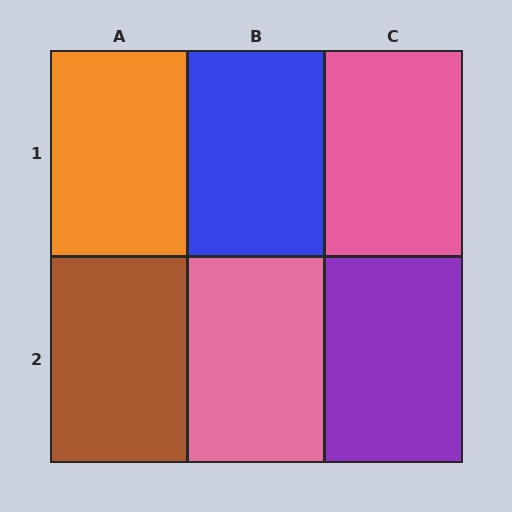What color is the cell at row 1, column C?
Pink.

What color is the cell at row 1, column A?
Orange.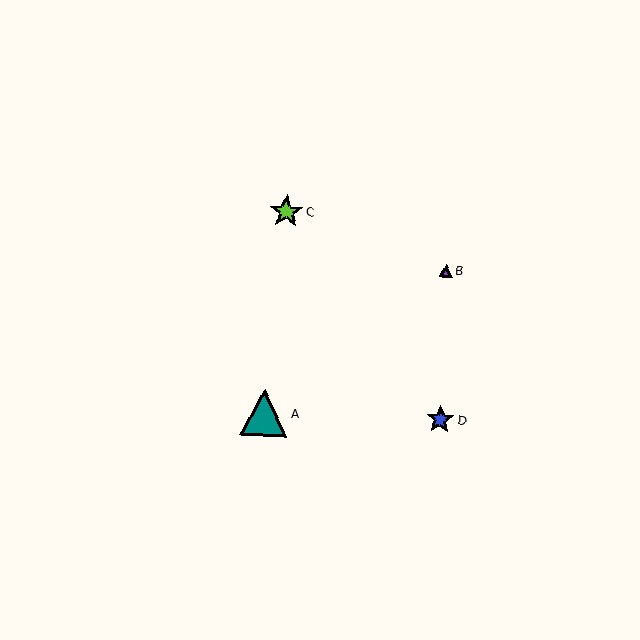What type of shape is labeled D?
Shape D is a blue star.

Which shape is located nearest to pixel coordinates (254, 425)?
The teal triangle (labeled A) at (264, 412) is nearest to that location.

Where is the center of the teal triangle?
The center of the teal triangle is at (264, 412).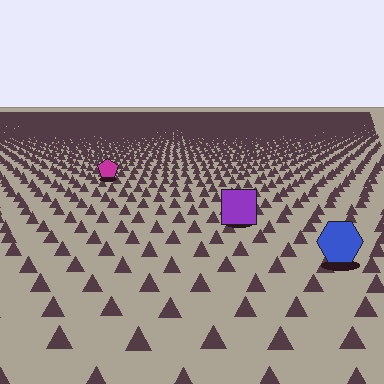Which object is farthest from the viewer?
The magenta pentagon is farthest from the viewer. It appears smaller and the ground texture around it is denser.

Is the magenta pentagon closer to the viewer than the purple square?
No. The purple square is closer — you can tell from the texture gradient: the ground texture is coarser near it.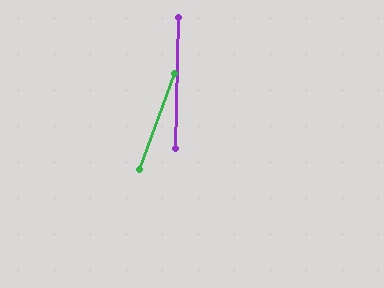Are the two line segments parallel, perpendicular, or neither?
Neither parallel nor perpendicular — they differ by about 18°.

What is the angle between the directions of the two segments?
Approximately 18 degrees.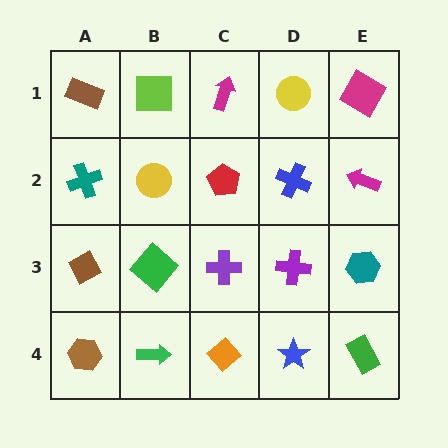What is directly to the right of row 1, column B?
A magenta arrow.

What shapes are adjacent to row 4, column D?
A purple cross (row 3, column D), an orange diamond (row 4, column C), a green rectangle (row 4, column E).